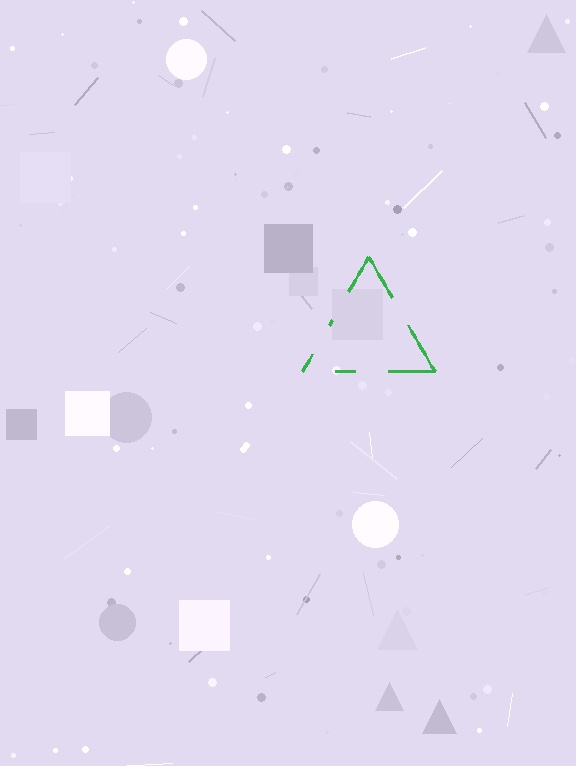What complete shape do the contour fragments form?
The contour fragments form a triangle.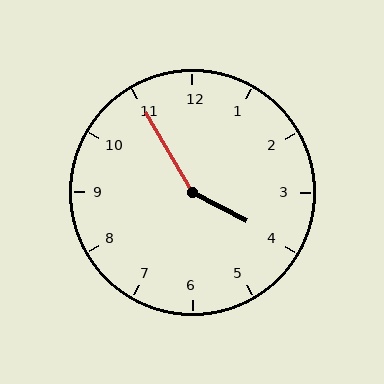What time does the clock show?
3:55.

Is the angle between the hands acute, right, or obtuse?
It is obtuse.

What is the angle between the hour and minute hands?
Approximately 148 degrees.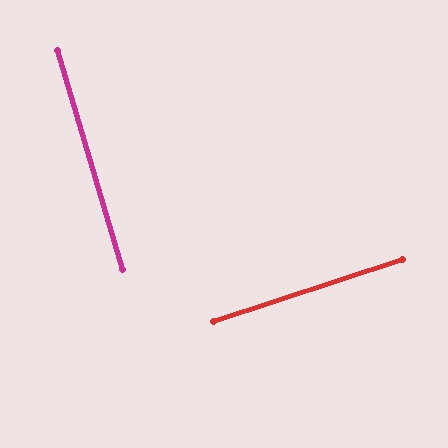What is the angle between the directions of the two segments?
Approximately 89 degrees.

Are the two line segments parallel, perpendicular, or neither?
Perpendicular — they meet at approximately 89°.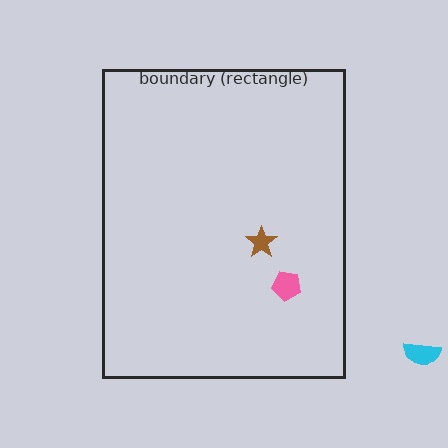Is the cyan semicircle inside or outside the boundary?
Outside.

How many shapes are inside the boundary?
2 inside, 1 outside.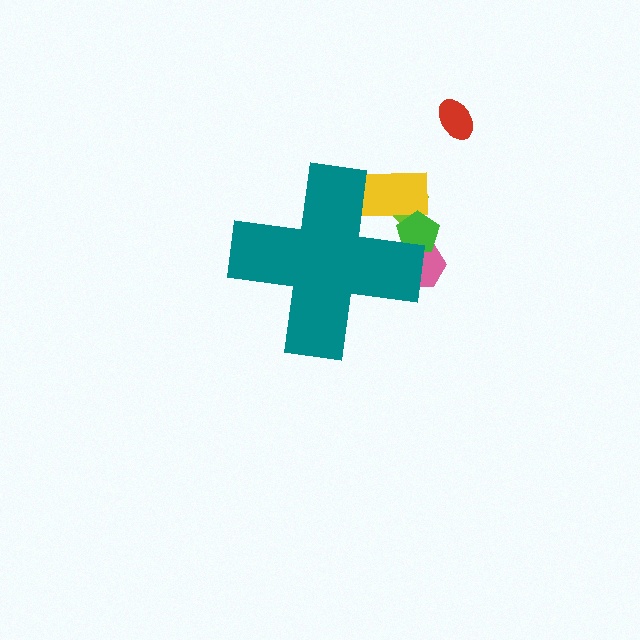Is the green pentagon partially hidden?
Yes, the green pentagon is partially hidden behind the teal cross.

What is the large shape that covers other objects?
A teal cross.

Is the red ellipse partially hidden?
No, the red ellipse is fully visible.